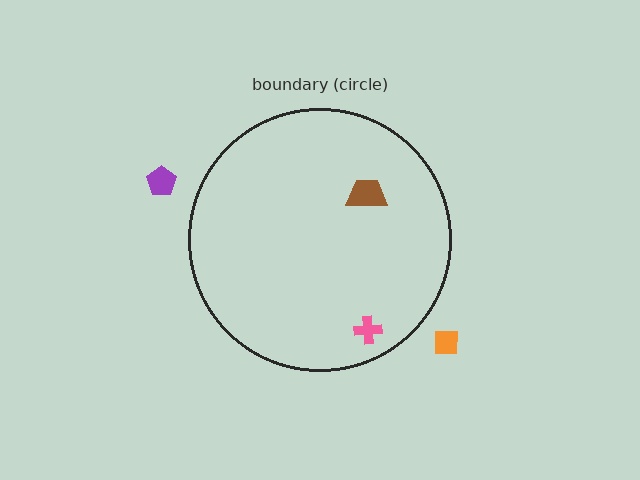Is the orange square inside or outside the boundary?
Outside.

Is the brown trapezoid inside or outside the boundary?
Inside.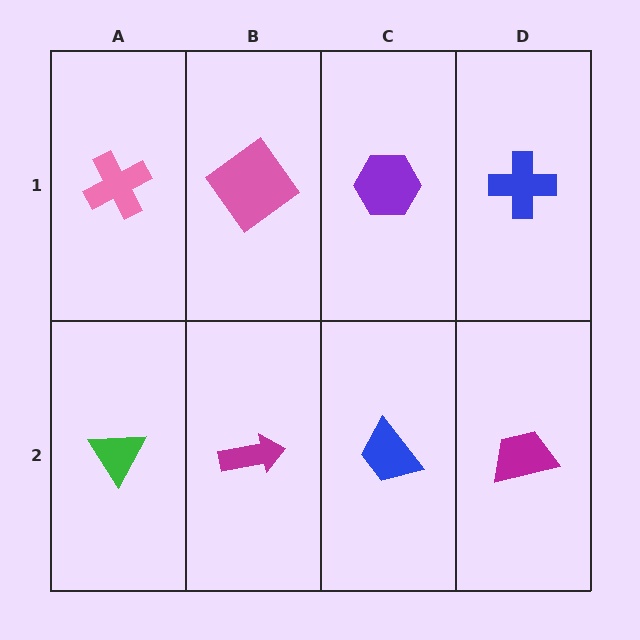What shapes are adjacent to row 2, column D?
A blue cross (row 1, column D), a blue trapezoid (row 2, column C).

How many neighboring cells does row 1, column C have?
3.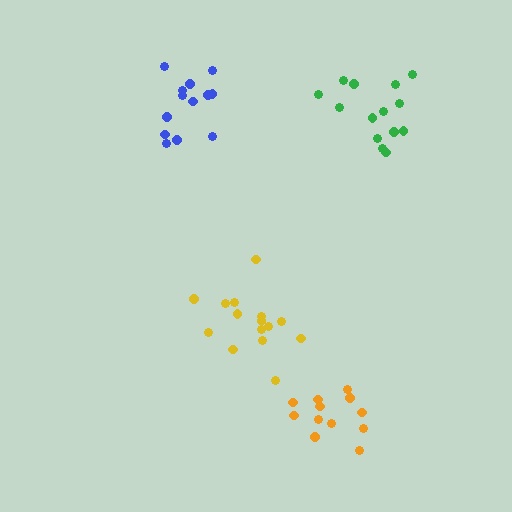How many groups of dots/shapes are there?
There are 4 groups.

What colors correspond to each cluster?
The clusters are colored: green, blue, orange, yellow.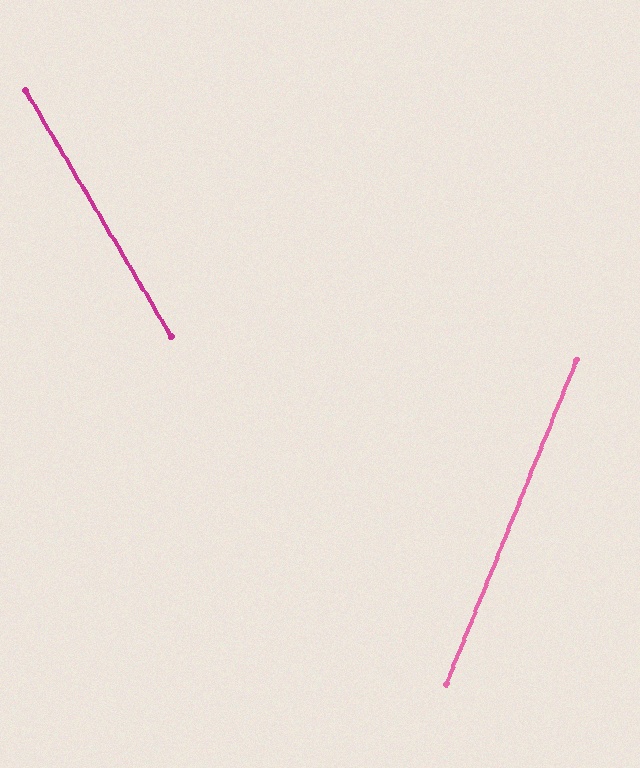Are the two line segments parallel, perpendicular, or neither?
Neither parallel nor perpendicular — they differ by about 52°.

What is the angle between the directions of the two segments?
Approximately 52 degrees.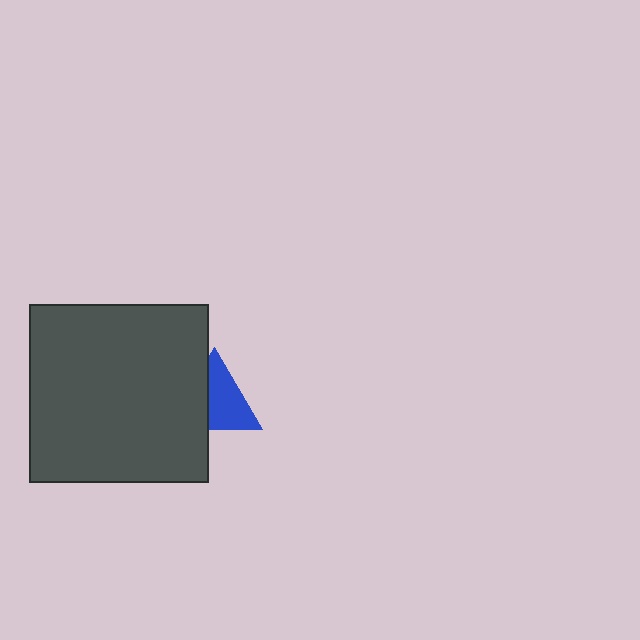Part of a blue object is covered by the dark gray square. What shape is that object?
It is a triangle.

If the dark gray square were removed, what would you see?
You would see the complete blue triangle.